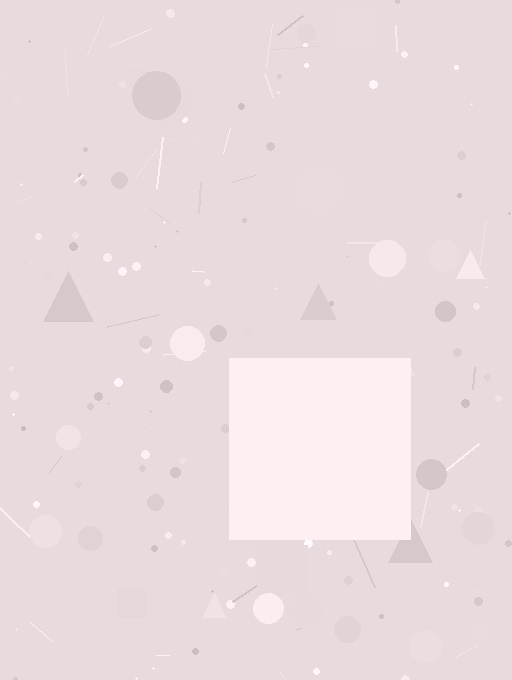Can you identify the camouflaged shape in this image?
The camouflaged shape is a square.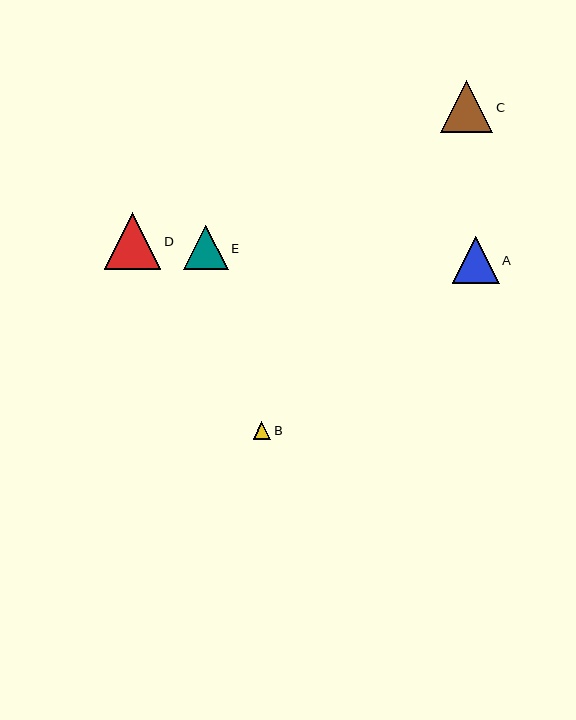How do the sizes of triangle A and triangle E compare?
Triangle A and triangle E are approximately the same size.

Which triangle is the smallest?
Triangle B is the smallest with a size of approximately 17 pixels.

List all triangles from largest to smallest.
From largest to smallest: D, C, A, E, B.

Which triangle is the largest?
Triangle D is the largest with a size of approximately 56 pixels.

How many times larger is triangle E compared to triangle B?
Triangle E is approximately 2.6 times the size of triangle B.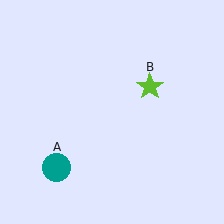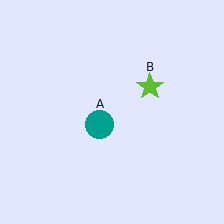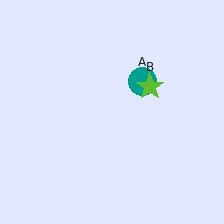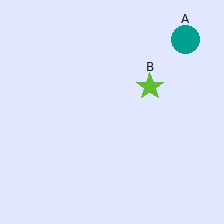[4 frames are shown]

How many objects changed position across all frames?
1 object changed position: teal circle (object A).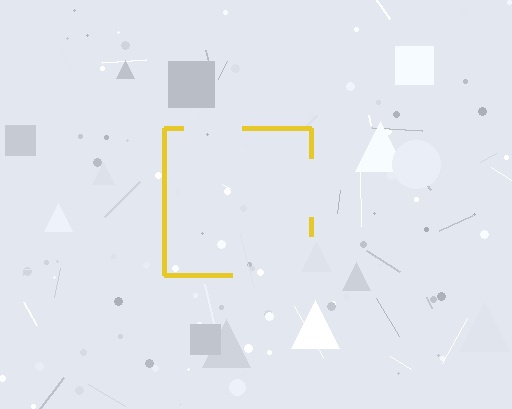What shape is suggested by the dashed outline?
The dashed outline suggests a square.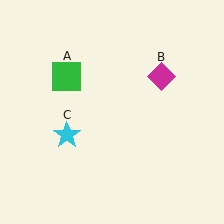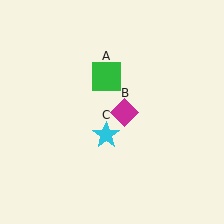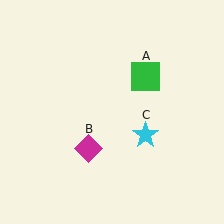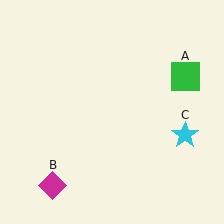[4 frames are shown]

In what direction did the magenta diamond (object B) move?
The magenta diamond (object B) moved down and to the left.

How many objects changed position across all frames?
3 objects changed position: green square (object A), magenta diamond (object B), cyan star (object C).